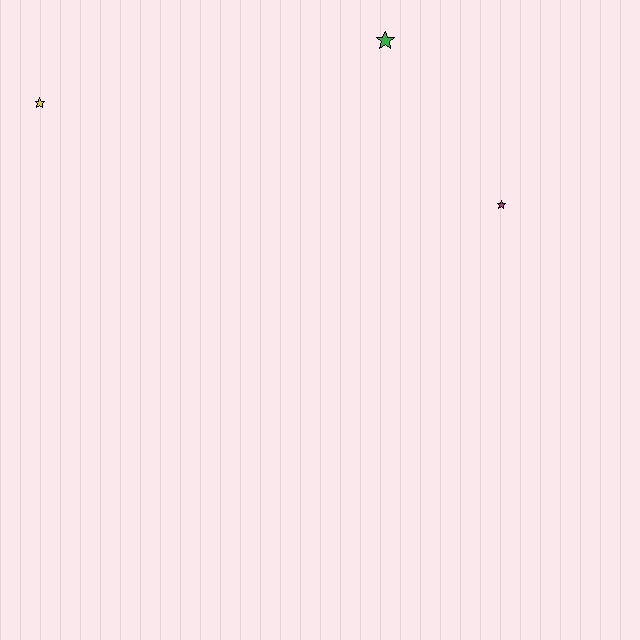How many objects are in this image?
There are 3 objects.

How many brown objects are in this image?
There are no brown objects.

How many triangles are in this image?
There are no triangles.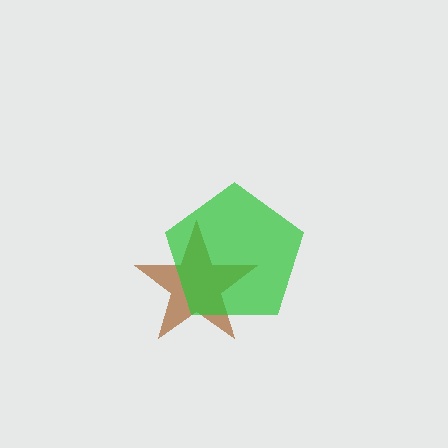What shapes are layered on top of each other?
The layered shapes are: a brown star, a green pentagon.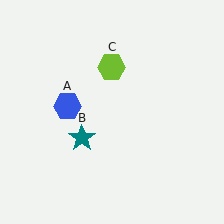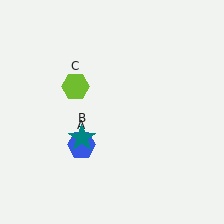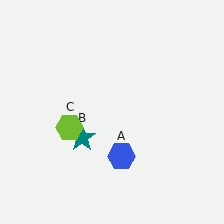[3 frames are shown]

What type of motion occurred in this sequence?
The blue hexagon (object A), lime hexagon (object C) rotated counterclockwise around the center of the scene.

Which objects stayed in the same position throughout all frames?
Teal star (object B) remained stationary.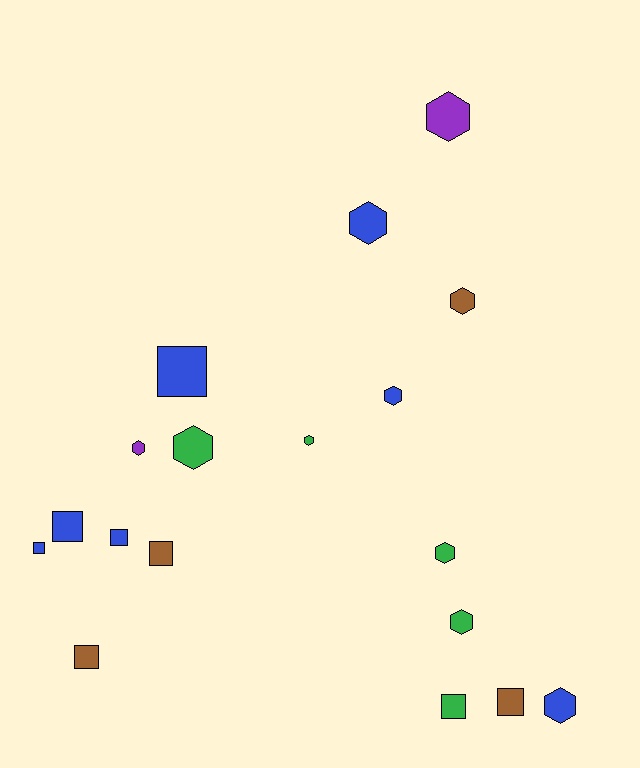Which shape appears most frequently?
Hexagon, with 10 objects.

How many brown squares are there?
There are 3 brown squares.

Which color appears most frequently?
Blue, with 7 objects.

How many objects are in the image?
There are 18 objects.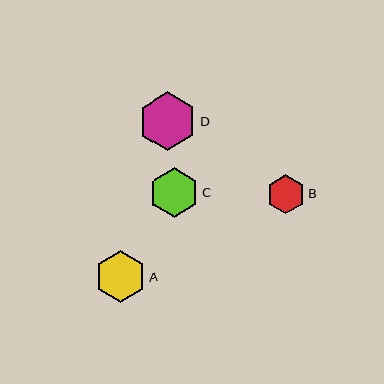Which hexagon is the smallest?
Hexagon B is the smallest with a size of approximately 39 pixels.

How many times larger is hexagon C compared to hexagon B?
Hexagon C is approximately 1.3 times the size of hexagon B.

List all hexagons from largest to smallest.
From largest to smallest: D, A, C, B.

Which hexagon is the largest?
Hexagon D is the largest with a size of approximately 58 pixels.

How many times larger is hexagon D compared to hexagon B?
Hexagon D is approximately 1.5 times the size of hexagon B.